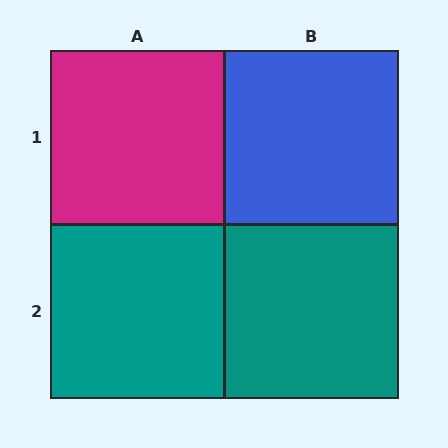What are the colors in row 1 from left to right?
Magenta, blue.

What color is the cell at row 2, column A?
Teal.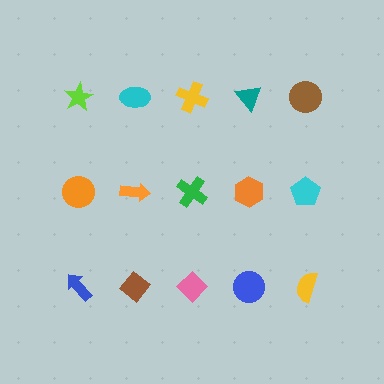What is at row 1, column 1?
A lime star.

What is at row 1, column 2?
A cyan ellipse.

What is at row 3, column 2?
A brown diamond.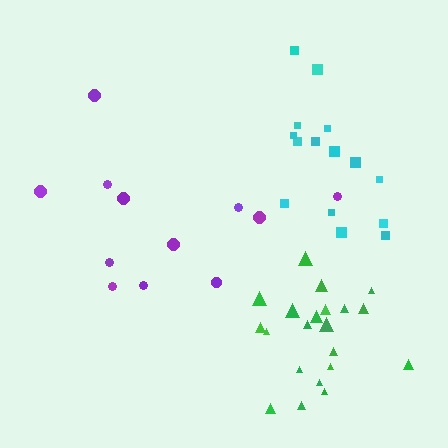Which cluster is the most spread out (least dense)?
Purple.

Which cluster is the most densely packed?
Green.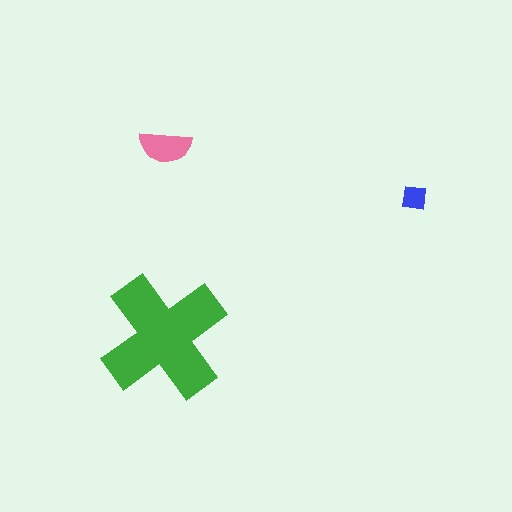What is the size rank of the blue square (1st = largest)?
3rd.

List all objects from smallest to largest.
The blue square, the pink semicircle, the green cross.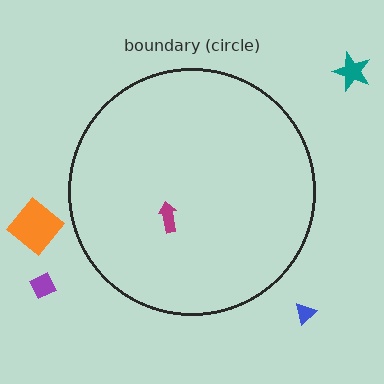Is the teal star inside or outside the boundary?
Outside.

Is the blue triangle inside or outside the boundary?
Outside.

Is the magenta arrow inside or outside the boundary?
Inside.